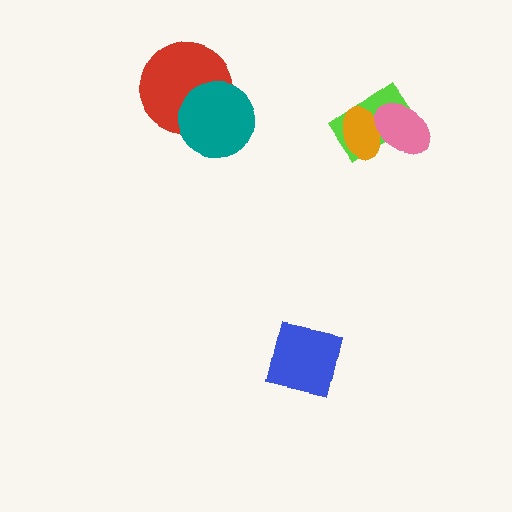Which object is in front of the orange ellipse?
The pink ellipse is in front of the orange ellipse.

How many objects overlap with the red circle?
1 object overlaps with the red circle.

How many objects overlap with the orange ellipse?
2 objects overlap with the orange ellipse.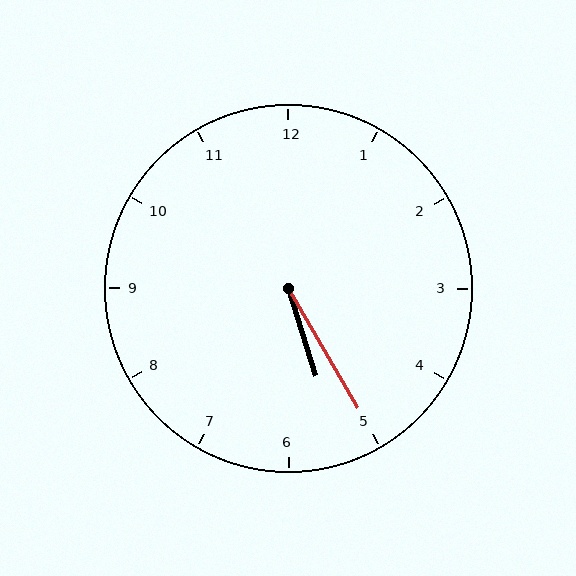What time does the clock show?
5:25.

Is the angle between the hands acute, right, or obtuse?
It is acute.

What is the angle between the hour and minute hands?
Approximately 12 degrees.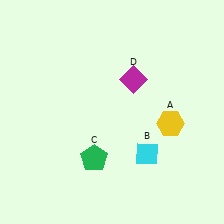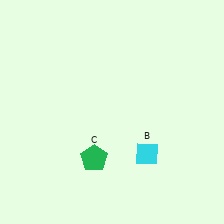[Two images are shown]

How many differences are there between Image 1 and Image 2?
There are 2 differences between the two images.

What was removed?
The magenta diamond (D), the yellow hexagon (A) were removed in Image 2.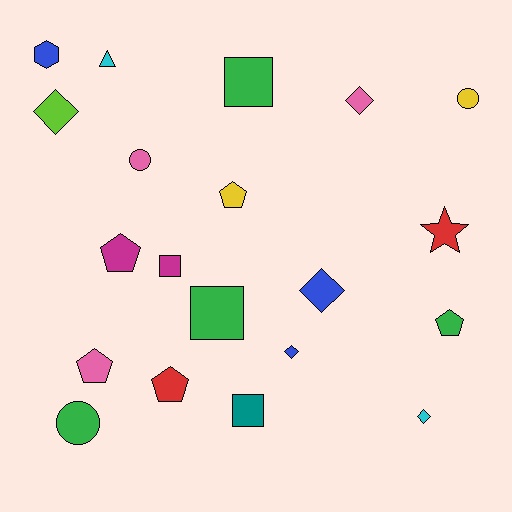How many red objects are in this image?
There are 2 red objects.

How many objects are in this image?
There are 20 objects.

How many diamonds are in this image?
There are 5 diamonds.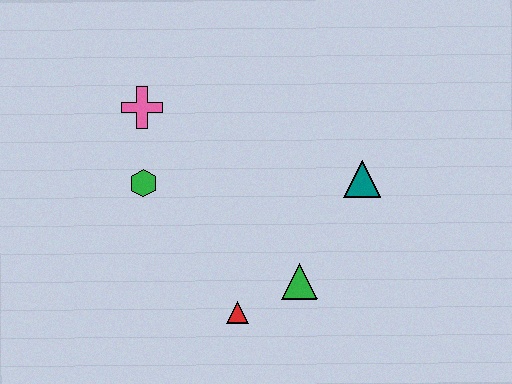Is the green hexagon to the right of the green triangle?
No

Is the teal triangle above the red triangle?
Yes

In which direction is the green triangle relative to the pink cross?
The green triangle is below the pink cross.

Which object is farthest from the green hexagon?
The teal triangle is farthest from the green hexagon.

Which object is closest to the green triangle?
The red triangle is closest to the green triangle.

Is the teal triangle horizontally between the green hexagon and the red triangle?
No